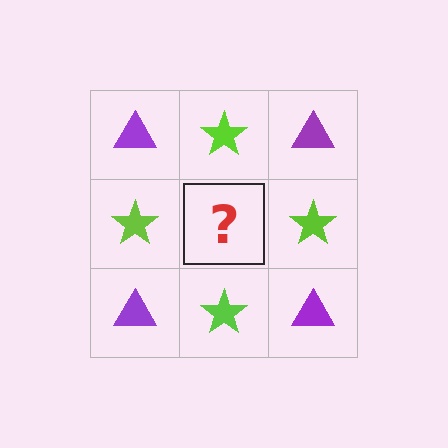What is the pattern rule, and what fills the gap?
The rule is that it alternates purple triangle and lime star in a checkerboard pattern. The gap should be filled with a purple triangle.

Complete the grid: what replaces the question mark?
The question mark should be replaced with a purple triangle.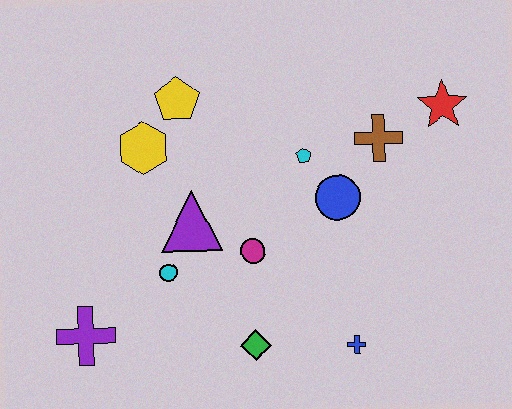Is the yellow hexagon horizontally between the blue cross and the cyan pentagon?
No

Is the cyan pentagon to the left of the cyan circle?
No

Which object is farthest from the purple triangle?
The red star is farthest from the purple triangle.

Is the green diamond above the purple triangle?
No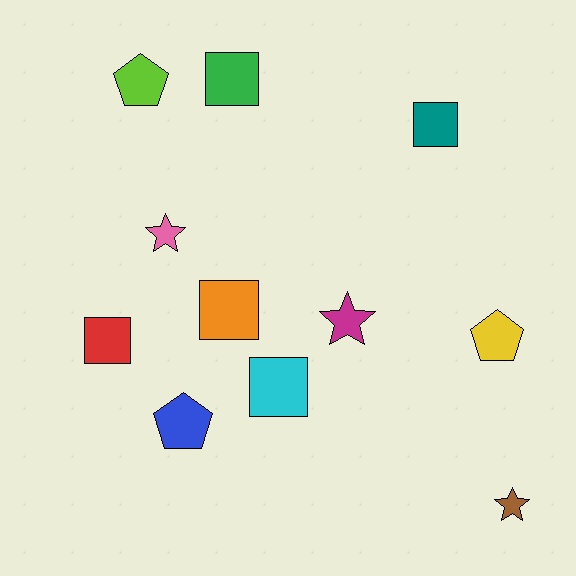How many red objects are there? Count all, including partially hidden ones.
There is 1 red object.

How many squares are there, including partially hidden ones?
There are 5 squares.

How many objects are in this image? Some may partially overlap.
There are 11 objects.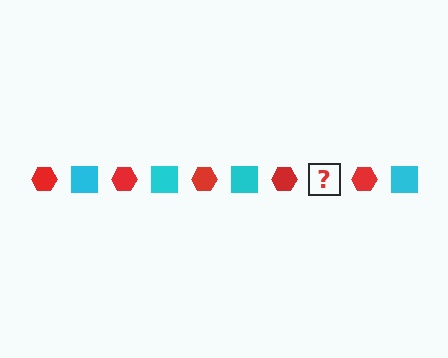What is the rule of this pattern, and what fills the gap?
The rule is that the pattern alternates between red hexagon and cyan square. The gap should be filled with a cyan square.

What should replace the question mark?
The question mark should be replaced with a cyan square.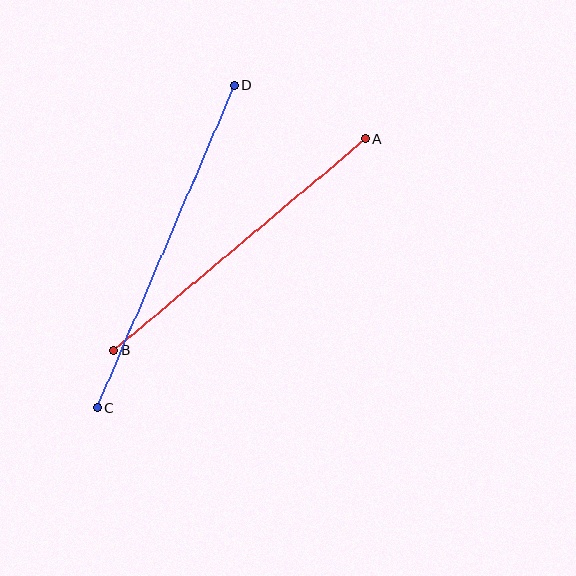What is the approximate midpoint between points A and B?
The midpoint is at approximately (240, 245) pixels.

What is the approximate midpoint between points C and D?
The midpoint is at approximately (166, 246) pixels.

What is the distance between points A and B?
The distance is approximately 329 pixels.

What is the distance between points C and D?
The distance is approximately 350 pixels.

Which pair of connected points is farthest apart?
Points C and D are farthest apart.